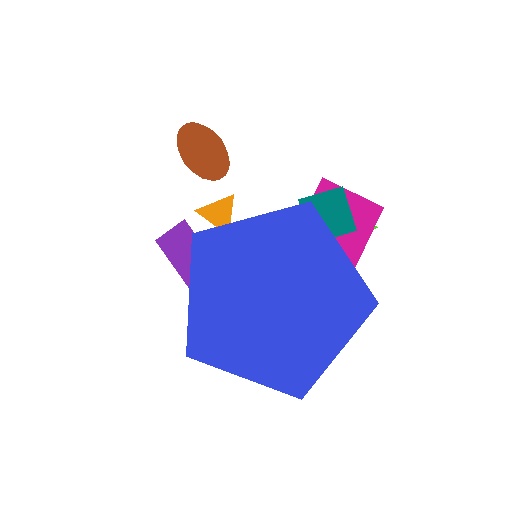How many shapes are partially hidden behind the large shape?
5 shapes are partially hidden.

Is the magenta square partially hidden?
Yes, the magenta square is partially hidden behind the blue pentagon.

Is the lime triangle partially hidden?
Yes, the lime triangle is partially hidden behind the blue pentagon.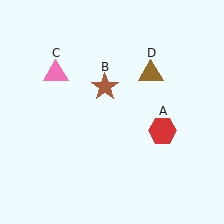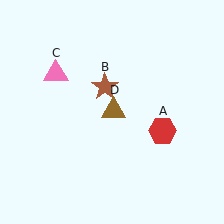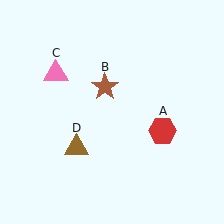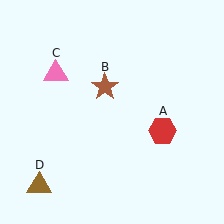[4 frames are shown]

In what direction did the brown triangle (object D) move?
The brown triangle (object D) moved down and to the left.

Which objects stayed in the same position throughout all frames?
Red hexagon (object A) and brown star (object B) and pink triangle (object C) remained stationary.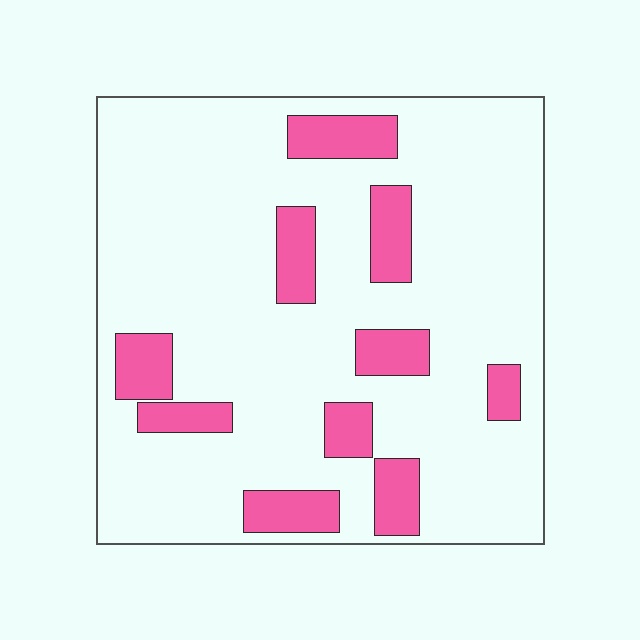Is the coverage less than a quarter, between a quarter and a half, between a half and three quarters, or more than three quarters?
Less than a quarter.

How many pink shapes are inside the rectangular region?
10.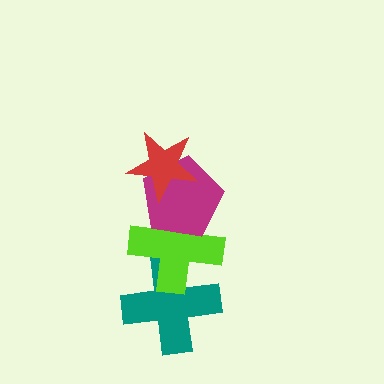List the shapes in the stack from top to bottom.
From top to bottom: the red star, the magenta pentagon, the lime cross, the teal cross.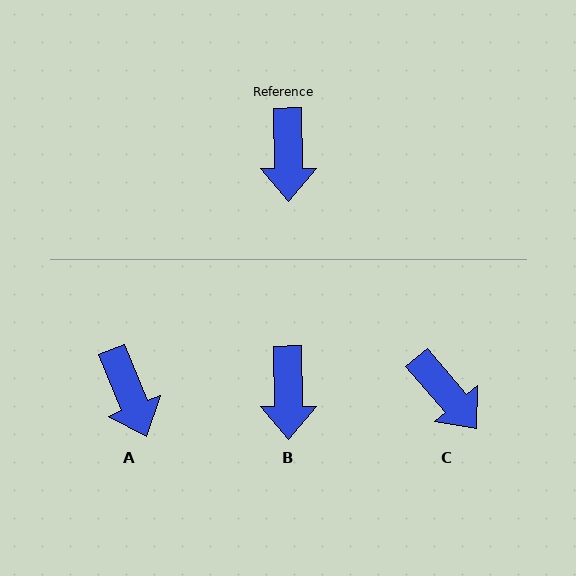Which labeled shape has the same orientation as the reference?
B.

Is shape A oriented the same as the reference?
No, it is off by about 21 degrees.